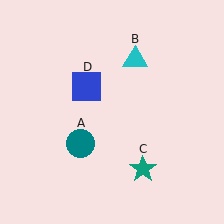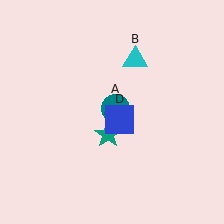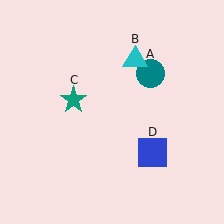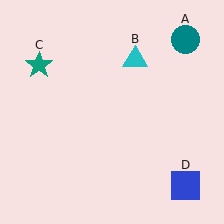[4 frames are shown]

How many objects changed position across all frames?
3 objects changed position: teal circle (object A), teal star (object C), blue square (object D).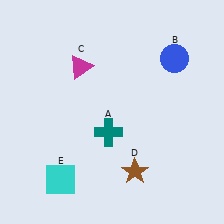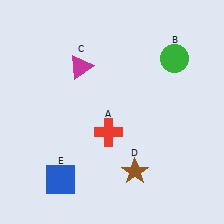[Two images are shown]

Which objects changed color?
A changed from teal to red. B changed from blue to green. E changed from cyan to blue.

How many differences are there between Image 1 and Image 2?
There are 3 differences between the two images.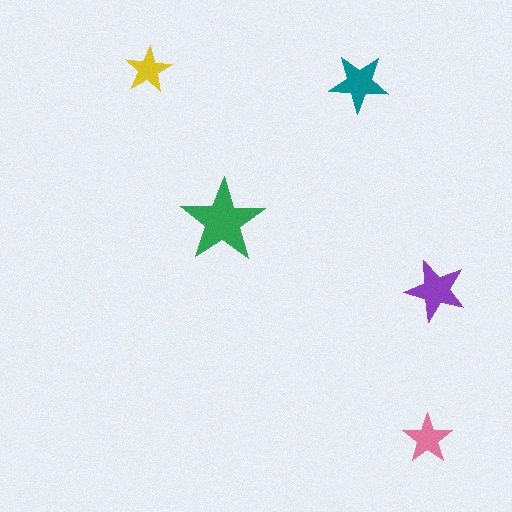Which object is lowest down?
The pink star is bottommost.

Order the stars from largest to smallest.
the green one, the purple one, the teal one, the pink one, the yellow one.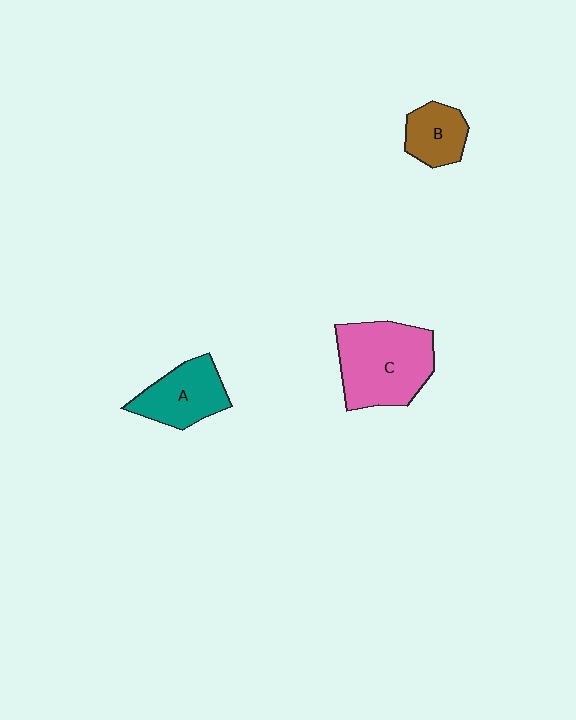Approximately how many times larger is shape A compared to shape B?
Approximately 1.4 times.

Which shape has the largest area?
Shape C (pink).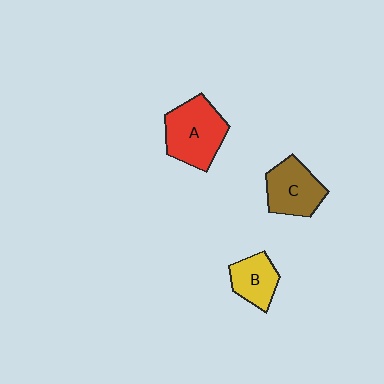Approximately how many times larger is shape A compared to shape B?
Approximately 1.7 times.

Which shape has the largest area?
Shape A (red).